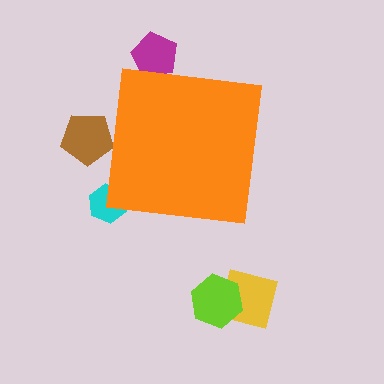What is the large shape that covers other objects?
An orange square.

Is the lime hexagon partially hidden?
No, the lime hexagon is fully visible.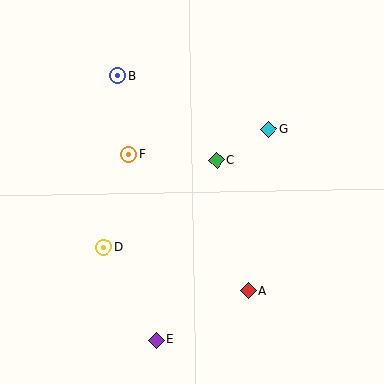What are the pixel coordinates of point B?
Point B is at (118, 76).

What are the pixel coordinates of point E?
Point E is at (156, 340).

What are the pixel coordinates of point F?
Point F is at (129, 154).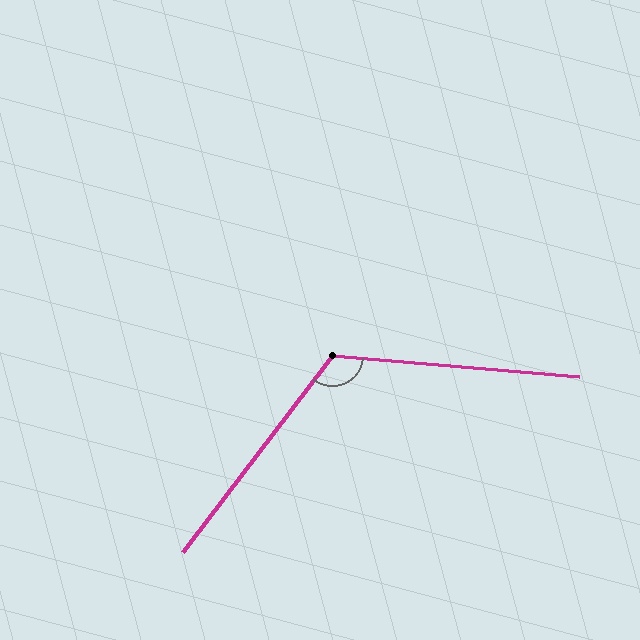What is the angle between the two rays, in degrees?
Approximately 123 degrees.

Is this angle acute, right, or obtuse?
It is obtuse.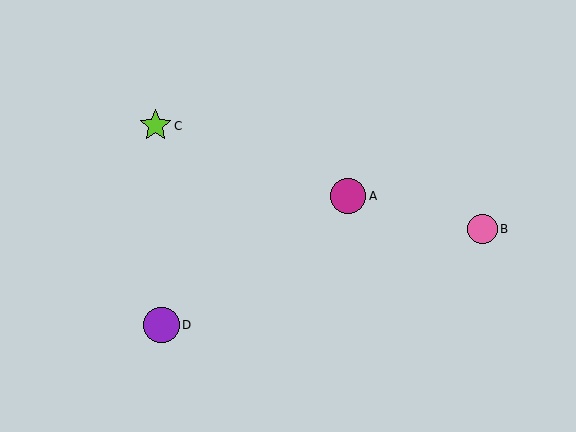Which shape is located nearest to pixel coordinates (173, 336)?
The purple circle (labeled D) at (162, 325) is nearest to that location.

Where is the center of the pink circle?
The center of the pink circle is at (483, 229).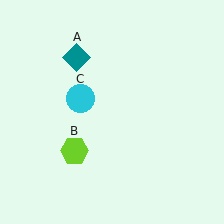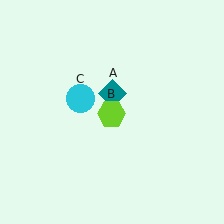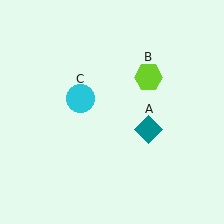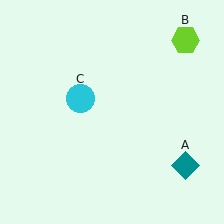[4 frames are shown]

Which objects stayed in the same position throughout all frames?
Cyan circle (object C) remained stationary.